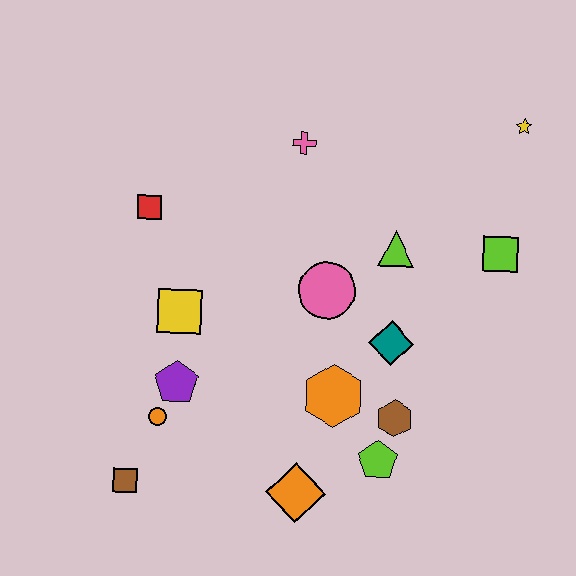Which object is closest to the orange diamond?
The lime pentagon is closest to the orange diamond.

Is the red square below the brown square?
No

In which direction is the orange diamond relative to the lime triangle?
The orange diamond is below the lime triangle.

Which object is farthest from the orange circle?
The yellow star is farthest from the orange circle.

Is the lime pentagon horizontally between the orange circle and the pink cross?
No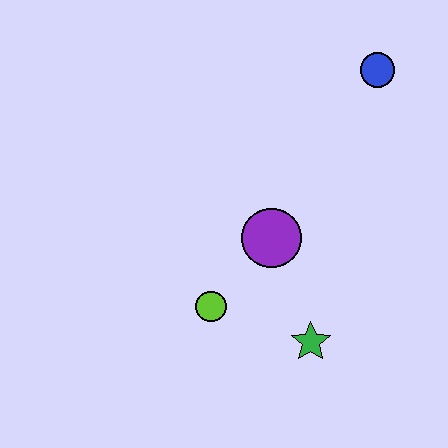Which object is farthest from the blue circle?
The lime circle is farthest from the blue circle.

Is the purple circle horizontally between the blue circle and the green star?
No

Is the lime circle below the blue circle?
Yes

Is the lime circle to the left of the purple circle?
Yes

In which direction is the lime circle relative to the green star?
The lime circle is to the left of the green star.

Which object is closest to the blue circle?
The purple circle is closest to the blue circle.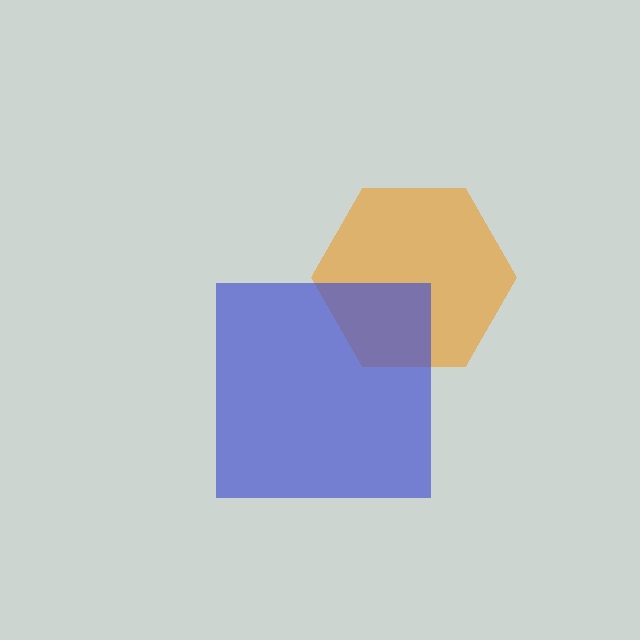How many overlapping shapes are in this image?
There are 2 overlapping shapes in the image.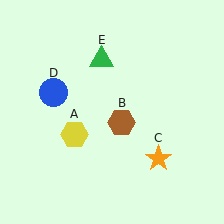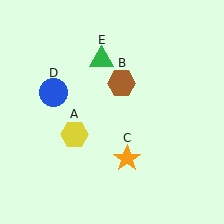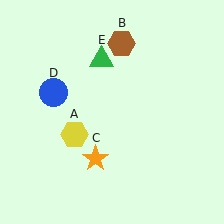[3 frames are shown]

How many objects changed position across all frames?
2 objects changed position: brown hexagon (object B), orange star (object C).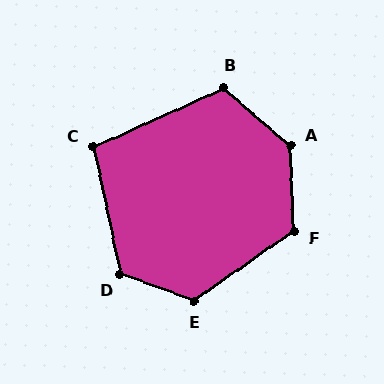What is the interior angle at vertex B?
Approximately 115 degrees (obtuse).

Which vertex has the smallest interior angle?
C, at approximately 102 degrees.